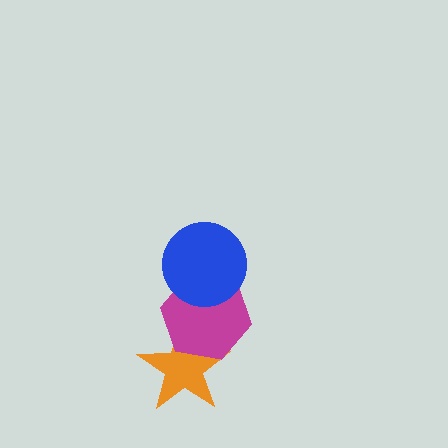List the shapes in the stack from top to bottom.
From top to bottom: the blue circle, the magenta hexagon, the orange star.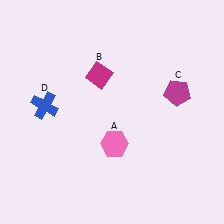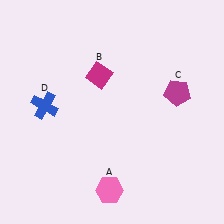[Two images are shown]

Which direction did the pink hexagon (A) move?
The pink hexagon (A) moved down.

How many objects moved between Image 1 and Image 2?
1 object moved between the two images.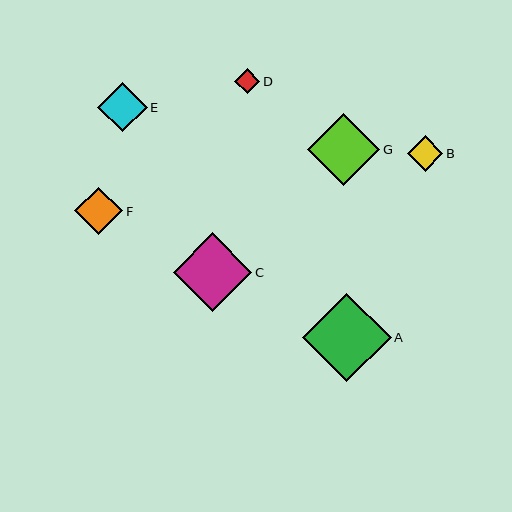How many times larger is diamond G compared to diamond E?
Diamond G is approximately 1.4 times the size of diamond E.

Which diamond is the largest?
Diamond A is the largest with a size of approximately 89 pixels.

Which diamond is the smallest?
Diamond D is the smallest with a size of approximately 25 pixels.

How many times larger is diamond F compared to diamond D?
Diamond F is approximately 1.9 times the size of diamond D.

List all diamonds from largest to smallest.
From largest to smallest: A, C, G, E, F, B, D.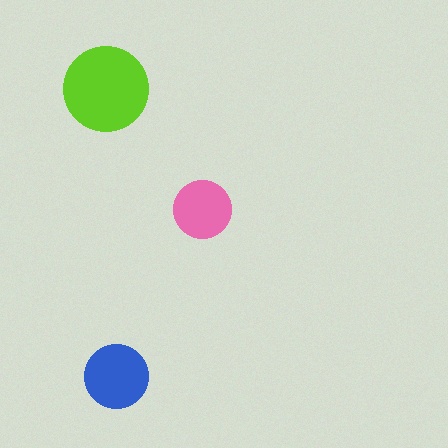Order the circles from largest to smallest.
the lime one, the blue one, the pink one.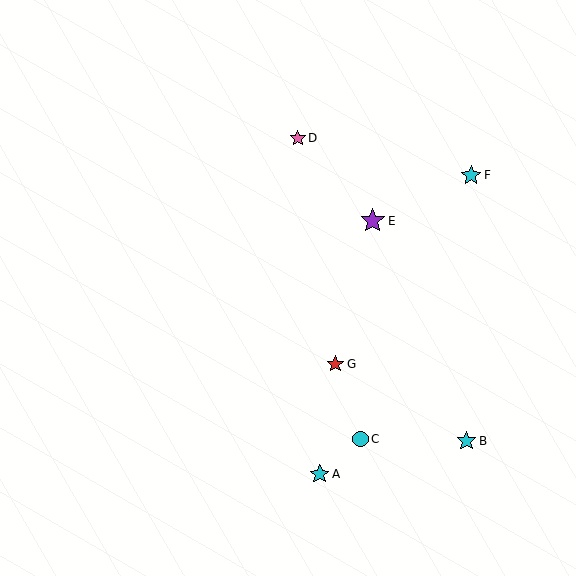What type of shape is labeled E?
Shape E is a purple star.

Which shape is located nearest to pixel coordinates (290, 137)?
The pink star (labeled D) at (298, 138) is nearest to that location.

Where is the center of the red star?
The center of the red star is at (335, 364).